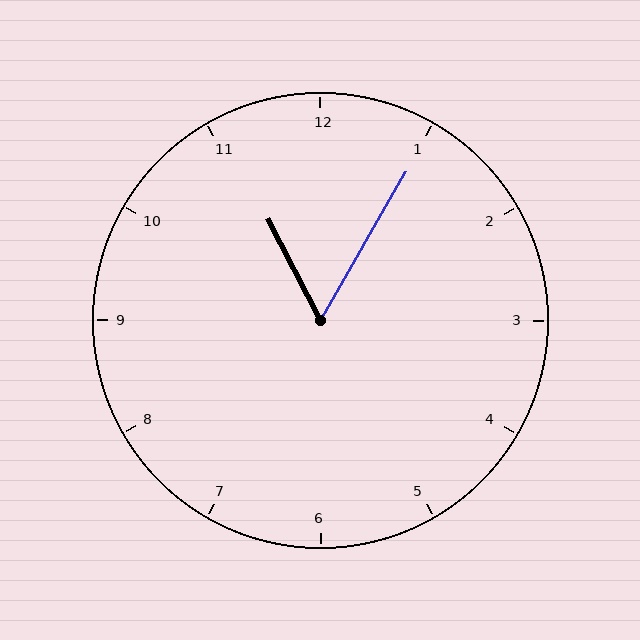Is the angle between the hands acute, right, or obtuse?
It is acute.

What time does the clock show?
11:05.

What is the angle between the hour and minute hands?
Approximately 58 degrees.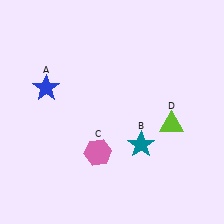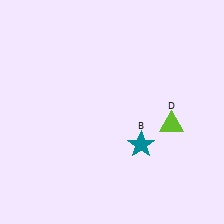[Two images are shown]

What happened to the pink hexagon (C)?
The pink hexagon (C) was removed in Image 2. It was in the bottom-left area of Image 1.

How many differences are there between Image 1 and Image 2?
There are 2 differences between the two images.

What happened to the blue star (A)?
The blue star (A) was removed in Image 2. It was in the top-left area of Image 1.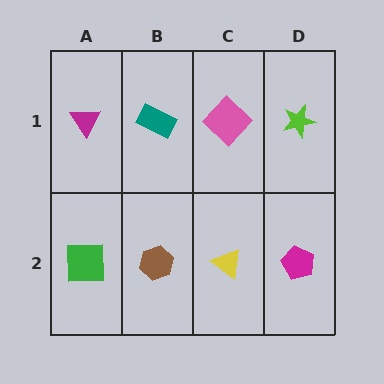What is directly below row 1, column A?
A green square.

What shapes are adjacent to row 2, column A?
A magenta triangle (row 1, column A), a brown hexagon (row 2, column B).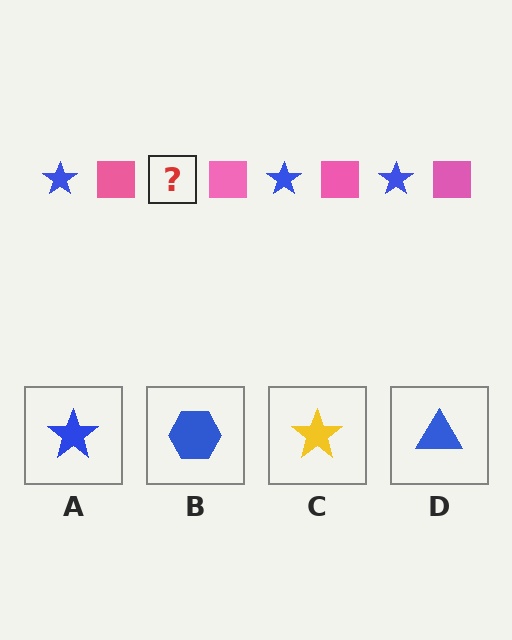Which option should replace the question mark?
Option A.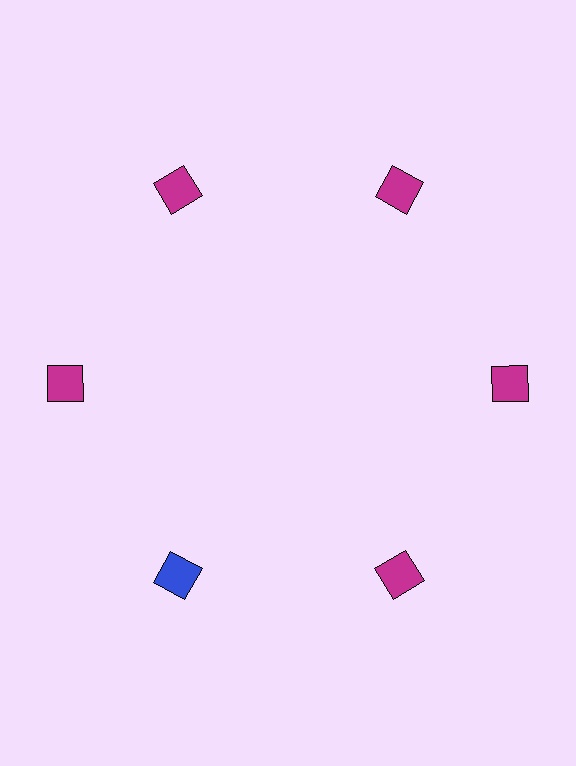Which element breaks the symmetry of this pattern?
The blue square at roughly the 7 o'clock position breaks the symmetry. All other shapes are magenta squares.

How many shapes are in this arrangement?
There are 6 shapes arranged in a ring pattern.